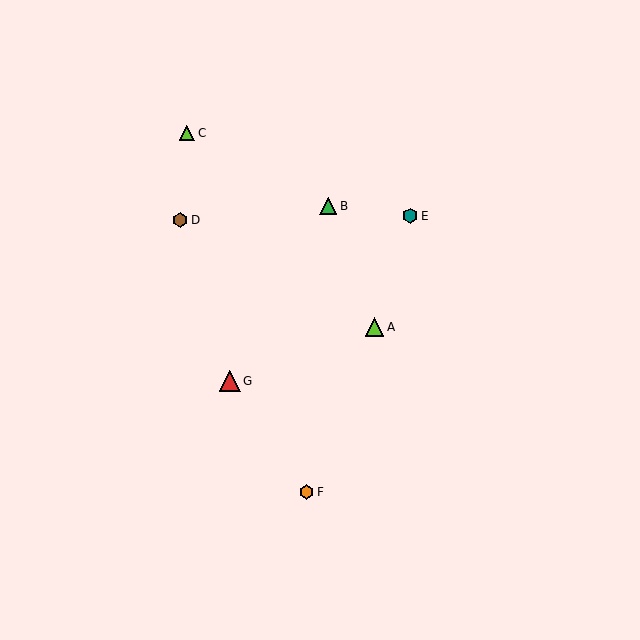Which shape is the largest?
The red triangle (labeled G) is the largest.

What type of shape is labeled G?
Shape G is a red triangle.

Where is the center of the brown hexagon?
The center of the brown hexagon is at (180, 220).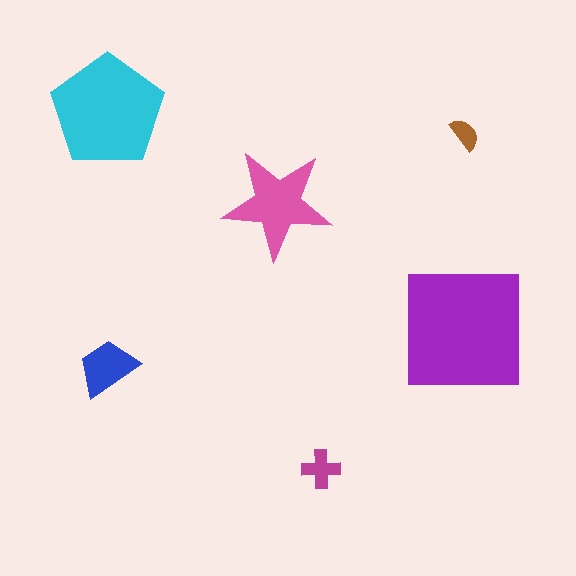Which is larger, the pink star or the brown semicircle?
The pink star.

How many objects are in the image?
There are 6 objects in the image.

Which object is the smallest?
The brown semicircle.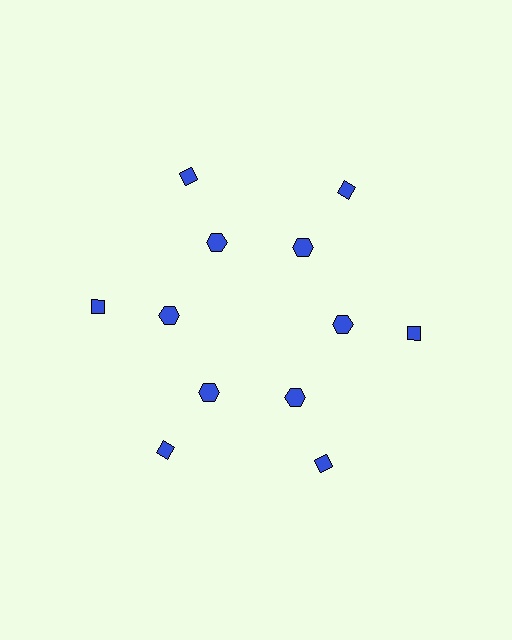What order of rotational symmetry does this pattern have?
This pattern has 6-fold rotational symmetry.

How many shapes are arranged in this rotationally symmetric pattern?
There are 12 shapes, arranged in 6 groups of 2.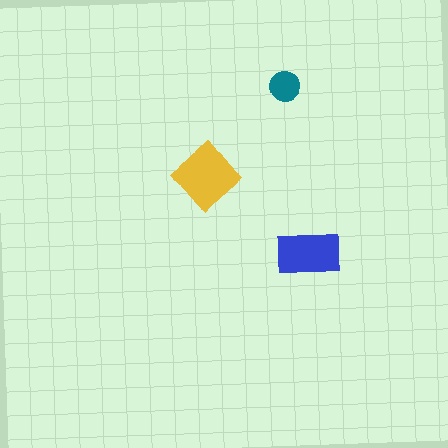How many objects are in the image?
There are 3 objects in the image.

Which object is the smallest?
The teal circle.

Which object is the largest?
The yellow diamond.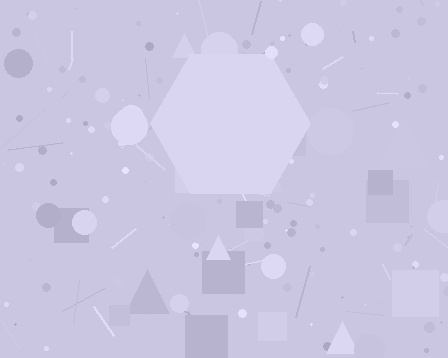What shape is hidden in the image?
A hexagon is hidden in the image.